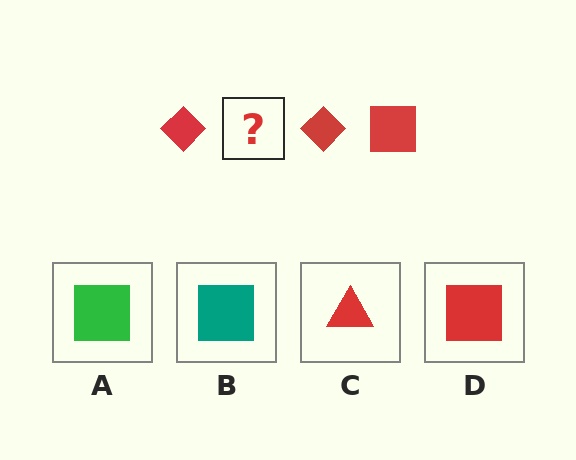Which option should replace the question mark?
Option D.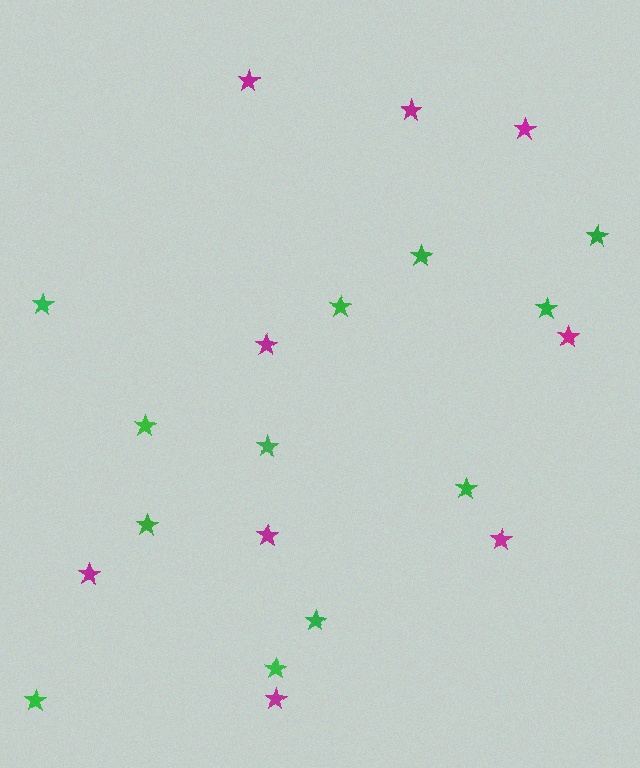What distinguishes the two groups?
There are 2 groups: one group of magenta stars (9) and one group of green stars (12).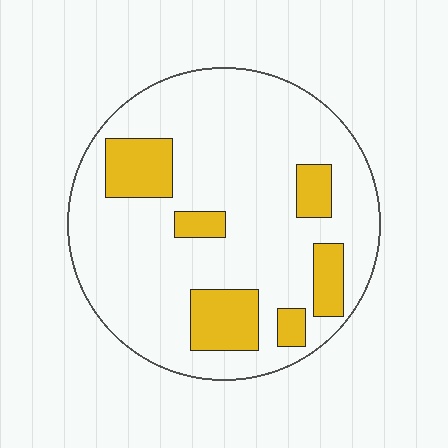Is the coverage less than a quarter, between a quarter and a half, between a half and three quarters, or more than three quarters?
Less than a quarter.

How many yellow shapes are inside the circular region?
6.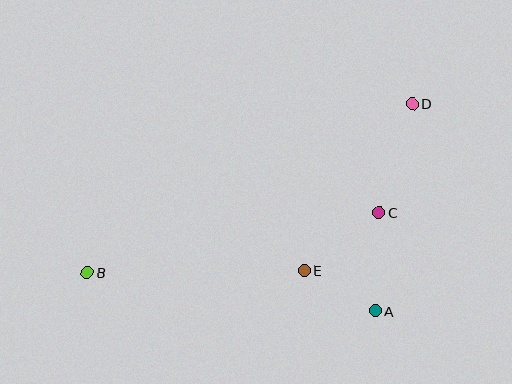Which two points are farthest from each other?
Points B and D are farthest from each other.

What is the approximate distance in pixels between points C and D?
The distance between C and D is approximately 113 pixels.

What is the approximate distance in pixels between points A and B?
The distance between A and B is approximately 291 pixels.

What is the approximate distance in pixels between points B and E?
The distance between B and E is approximately 217 pixels.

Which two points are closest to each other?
Points A and E are closest to each other.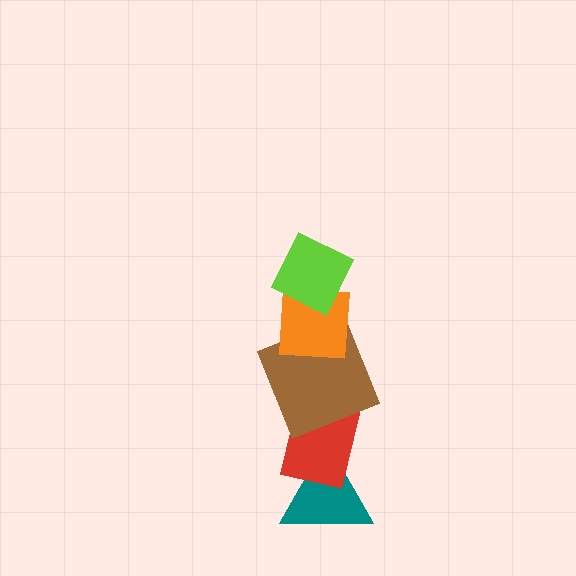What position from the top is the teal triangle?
The teal triangle is 5th from the top.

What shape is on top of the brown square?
The orange square is on top of the brown square.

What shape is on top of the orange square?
The lime diamond is on top of the orange square.